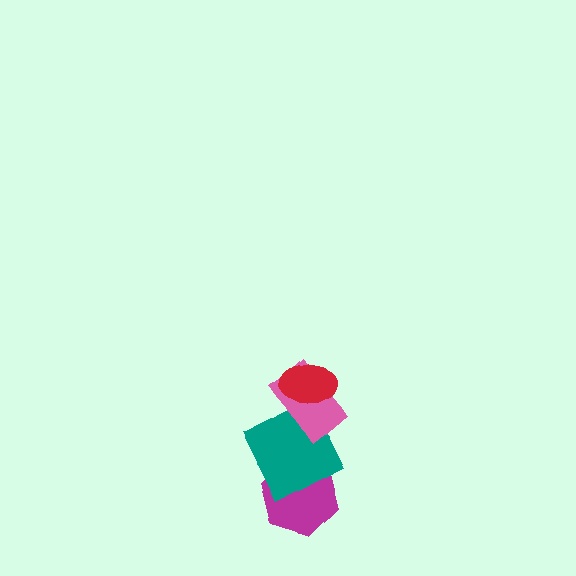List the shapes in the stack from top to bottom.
From top to bottom: the red ellipse, the pink rectangle, the teal square, the magenta hexagon.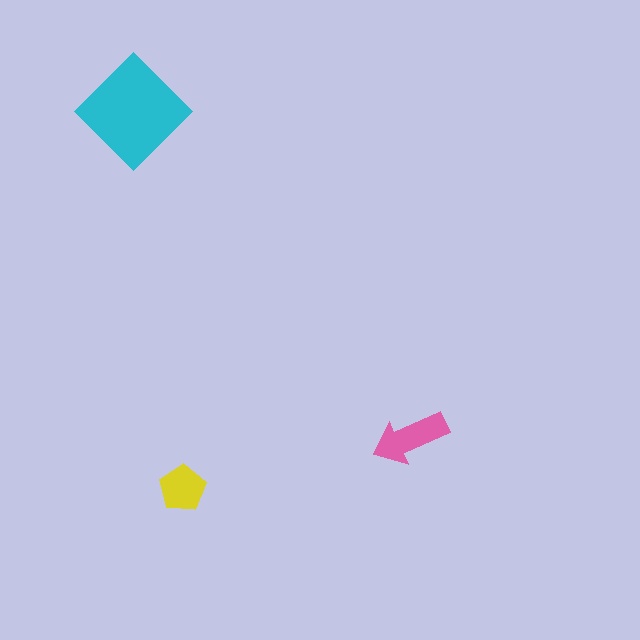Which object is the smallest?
The yellow pentagon.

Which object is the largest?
The cyan diamond.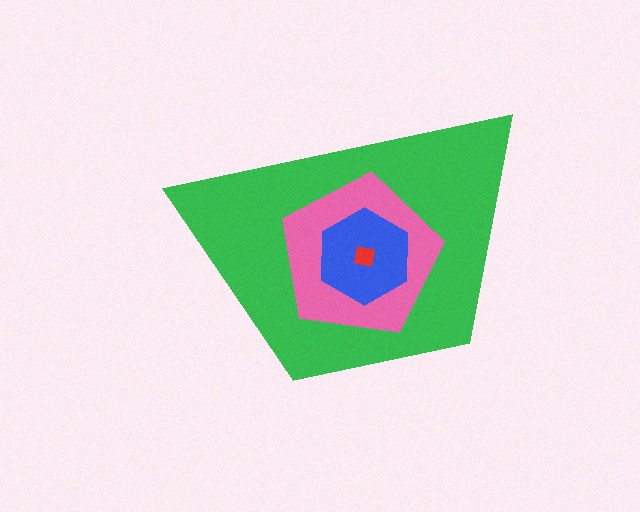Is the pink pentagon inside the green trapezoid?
Yes.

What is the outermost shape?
The green trapezoid.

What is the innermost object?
The red square.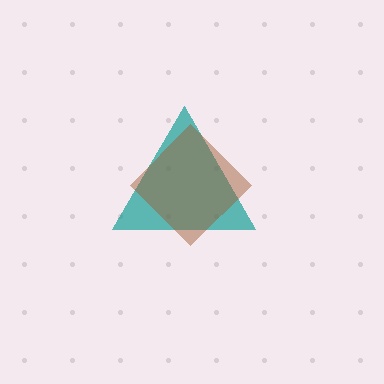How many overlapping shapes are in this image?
There are 2 overlapping shapes in the image.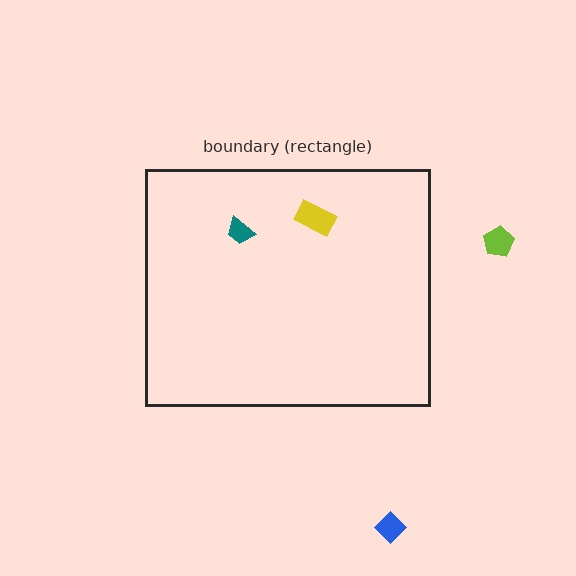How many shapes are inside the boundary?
2 inside, 2 outside.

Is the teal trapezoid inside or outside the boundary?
Inside.